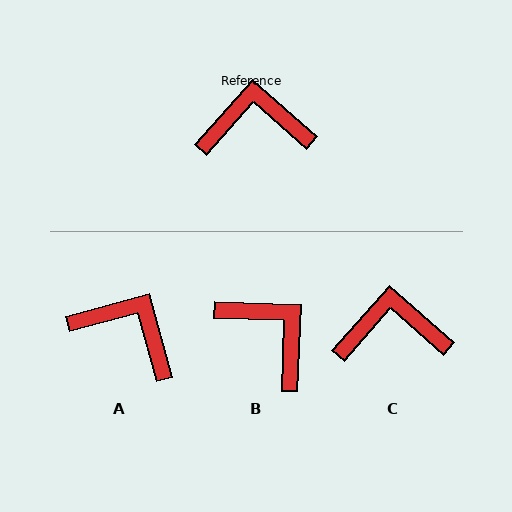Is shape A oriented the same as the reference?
No, it is off by about 33 degrees.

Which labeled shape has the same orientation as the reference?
C.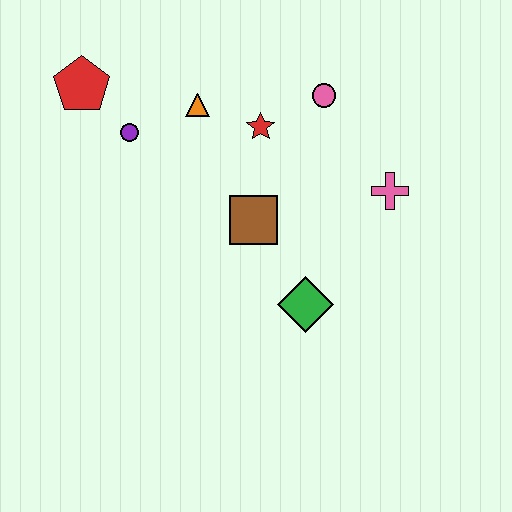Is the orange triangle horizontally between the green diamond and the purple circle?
Yes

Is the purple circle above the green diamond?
Yes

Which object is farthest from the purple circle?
The pink cross is farthest from the purple circle.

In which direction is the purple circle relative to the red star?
The purple circle is to the left of the red star.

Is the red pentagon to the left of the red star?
Yes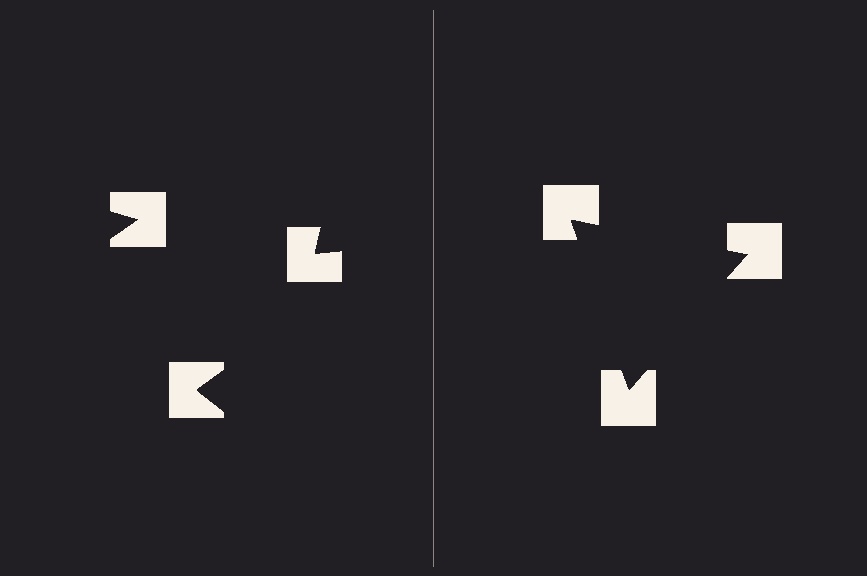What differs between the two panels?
The notched squares are positioned identically on both sides; only the wedge orientations differ. On the right they align to a triangle; on the left they are misaligned.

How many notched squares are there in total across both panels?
6 — 3 on each side.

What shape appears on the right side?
An illusory triangle.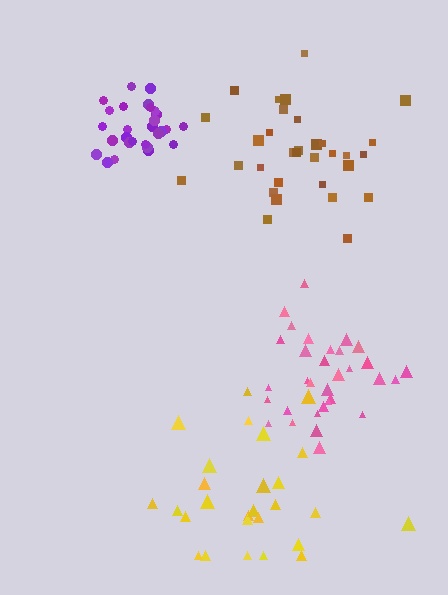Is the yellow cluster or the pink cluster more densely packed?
Pink.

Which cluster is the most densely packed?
Purple.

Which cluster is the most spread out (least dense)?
Yellow.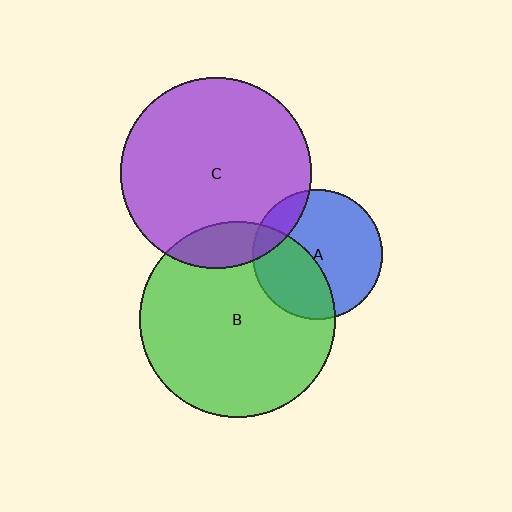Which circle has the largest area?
Circle B (green).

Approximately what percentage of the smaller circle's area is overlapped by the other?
Approximately 15%.